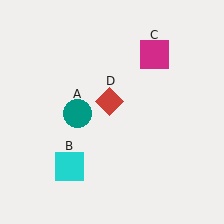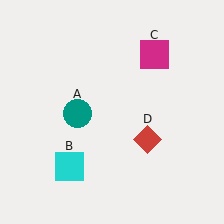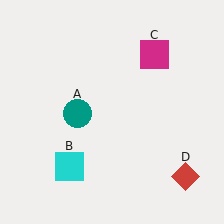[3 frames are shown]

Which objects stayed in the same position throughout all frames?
Teal circle (object A) and cyan square (object B) and magenta square (object C) remained stationary.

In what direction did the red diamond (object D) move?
The red diamond (object D) moved down and to the right.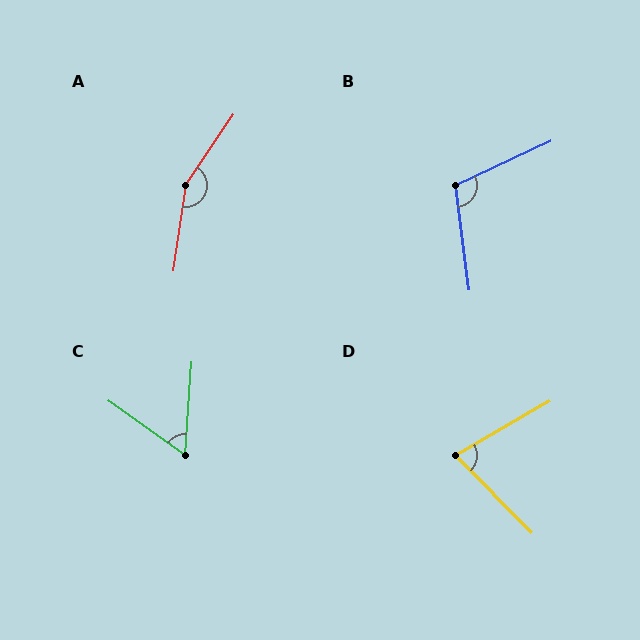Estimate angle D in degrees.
Approximately 75 degrees.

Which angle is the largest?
A, at approximately 155 degrees.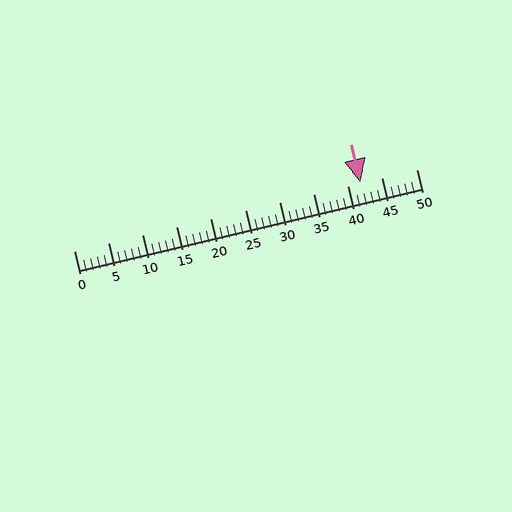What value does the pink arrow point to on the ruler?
The pink arrow points to approximately 42.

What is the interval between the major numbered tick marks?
The major tick marks are spaced 5 units apart.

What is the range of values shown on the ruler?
The ruler shows values from 0 to 50.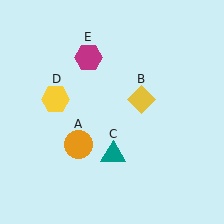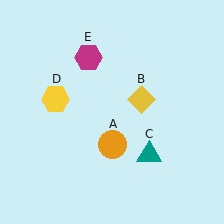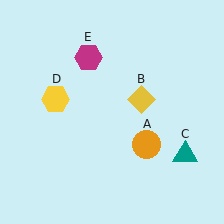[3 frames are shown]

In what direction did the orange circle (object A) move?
The orange circle (object A) moved right.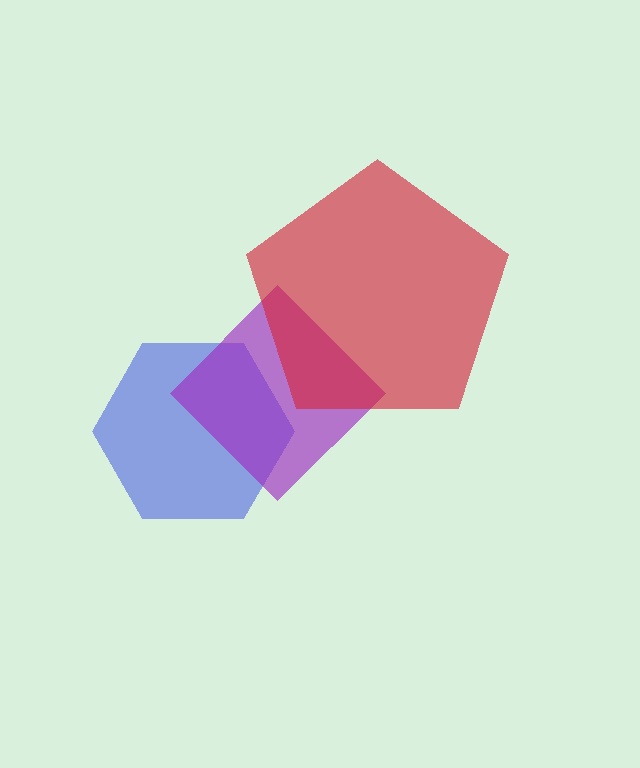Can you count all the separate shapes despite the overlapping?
Yes, there are 3 separate shapes.